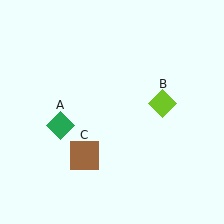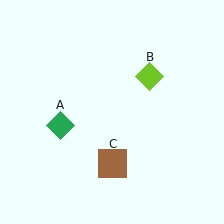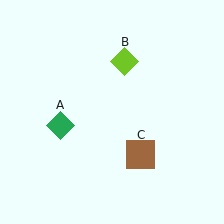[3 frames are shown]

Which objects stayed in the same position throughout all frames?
Green diamond (object A) remained stationary.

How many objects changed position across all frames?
2 objects changed position: lime diamond (object B), brown square (object C).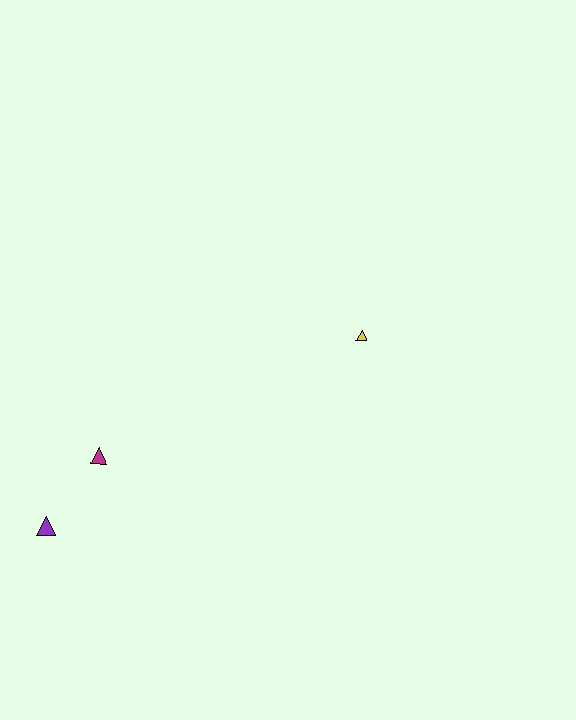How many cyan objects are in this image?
There are no cyan objects.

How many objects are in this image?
There are 3 objects.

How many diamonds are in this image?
There are no diamonds.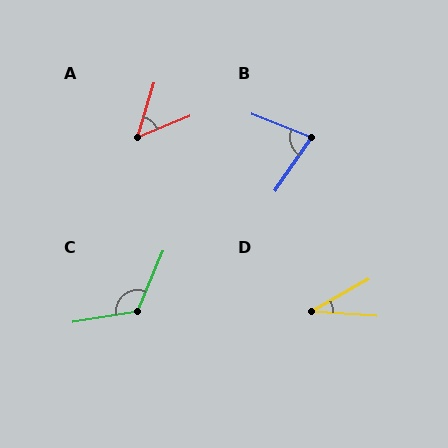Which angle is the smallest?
D, at approximately 33 degrees.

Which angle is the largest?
C, at approximately 122 degrees.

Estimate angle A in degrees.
Approximately 51 degrees.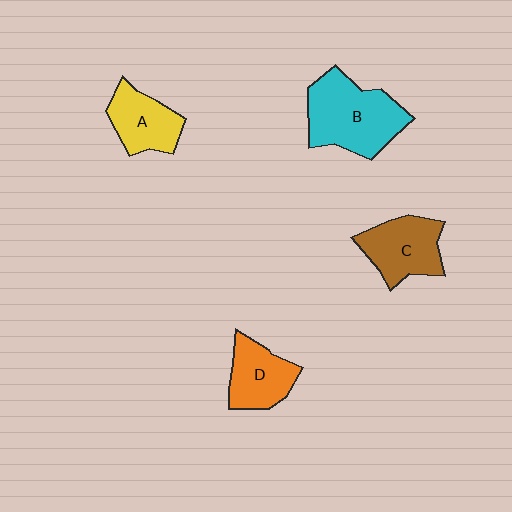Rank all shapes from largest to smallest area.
From largest to smallest: B (cyan), C (brown), D (orange), A (yellow).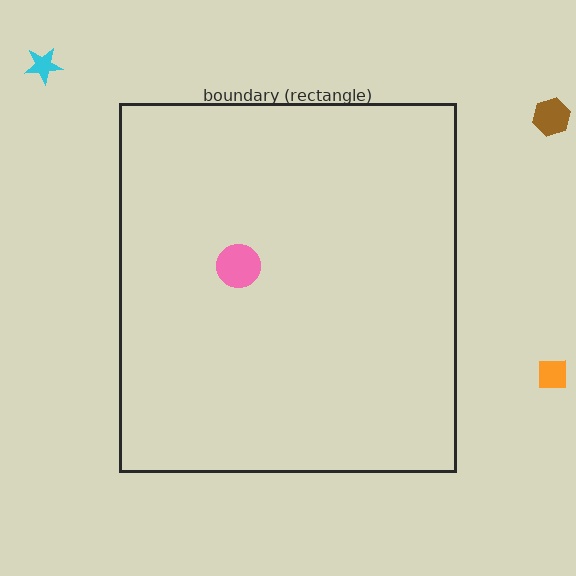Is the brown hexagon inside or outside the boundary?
Outside.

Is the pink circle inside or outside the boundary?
Inside.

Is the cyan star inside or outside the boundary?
Outside.